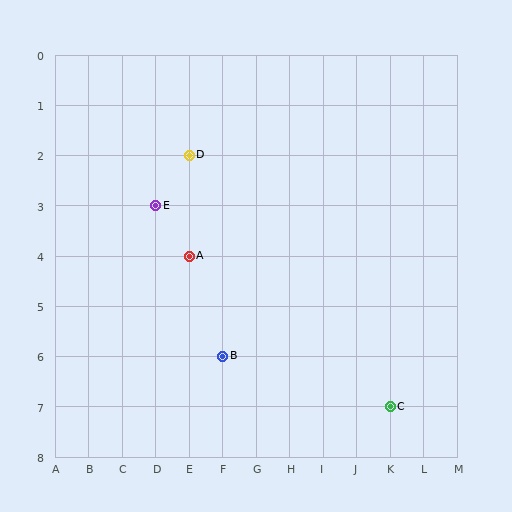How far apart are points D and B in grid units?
Points D and B are 1 column and 4 rows apart (about 4.1 grid units diagonally).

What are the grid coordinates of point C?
Point C is at grid coordinates (K, 7).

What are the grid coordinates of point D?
Point D is at grid coordinates (E, 2).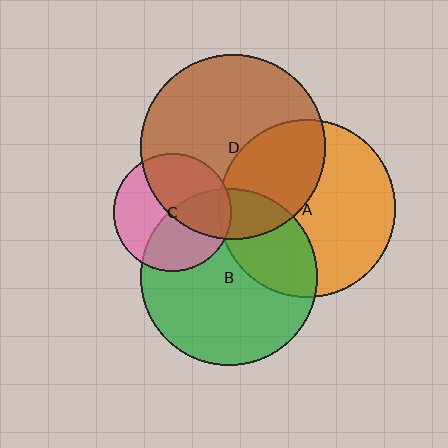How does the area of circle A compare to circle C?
Approximately 2.3 times.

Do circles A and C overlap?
Yes.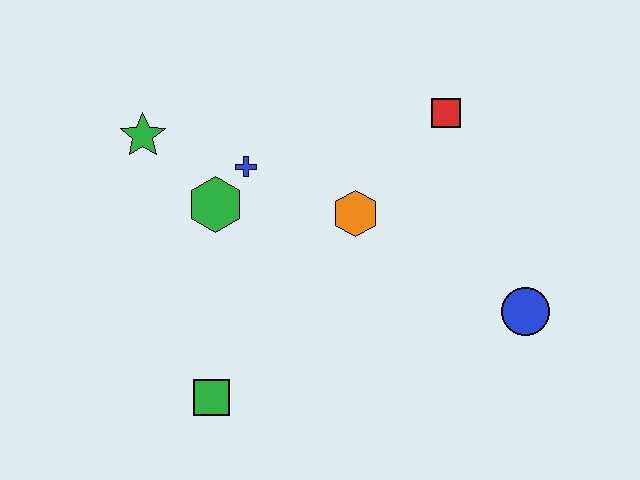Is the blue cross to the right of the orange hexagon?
No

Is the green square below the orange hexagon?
Yes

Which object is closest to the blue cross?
The green hexagon is closest to the blue cross.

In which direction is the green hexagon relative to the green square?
The green hexagon is above the green square.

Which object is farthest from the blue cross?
The blue circle is farthest from the blue cross.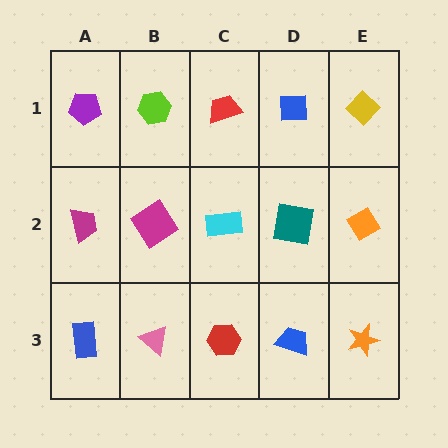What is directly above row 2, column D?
A blue square.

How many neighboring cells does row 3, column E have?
2.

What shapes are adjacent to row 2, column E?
A yellow diamond (row 1, column E), an orange star (row 3, column E), a teal square (row 2, column D).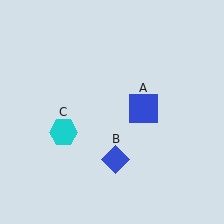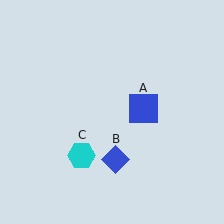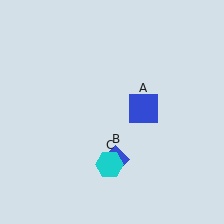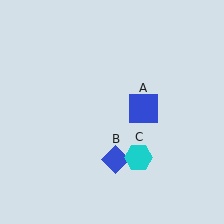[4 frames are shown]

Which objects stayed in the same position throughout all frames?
Blue square (object A) and blue diamond (object B) remained stationary.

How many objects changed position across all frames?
1 object changed position: cyan hexagon (object C).